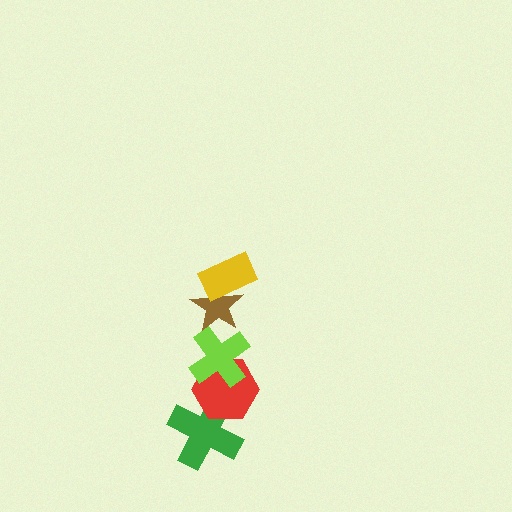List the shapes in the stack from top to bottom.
From top to bottom: the yellow rectangle, the brown star, the lime cross, the red hexagon, the green cross.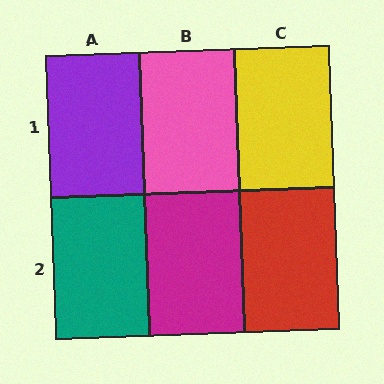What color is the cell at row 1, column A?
Purple.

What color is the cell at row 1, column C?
Yellow.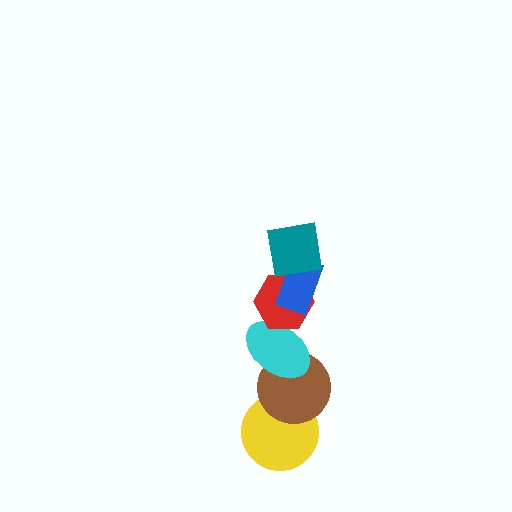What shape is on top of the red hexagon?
The blue rectangle is on top of the red hexagon.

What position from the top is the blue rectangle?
The blue rectangle is 2nd from the top.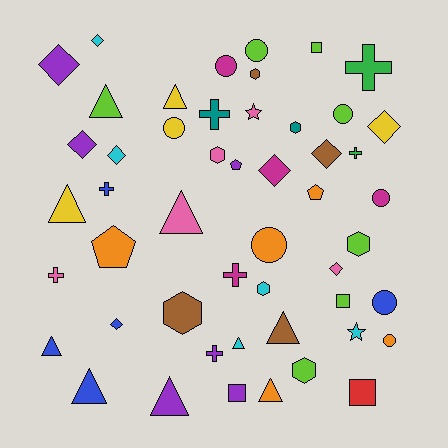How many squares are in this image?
There are 4 squares.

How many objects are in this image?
There are 50 objects.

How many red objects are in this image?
There is 1 red object.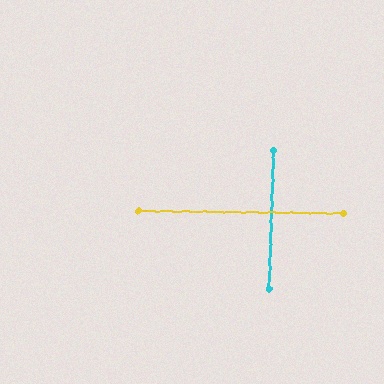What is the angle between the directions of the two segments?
Approximately 89 degrees.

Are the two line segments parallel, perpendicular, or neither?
Perpendicular — they meet at approximately 89°.